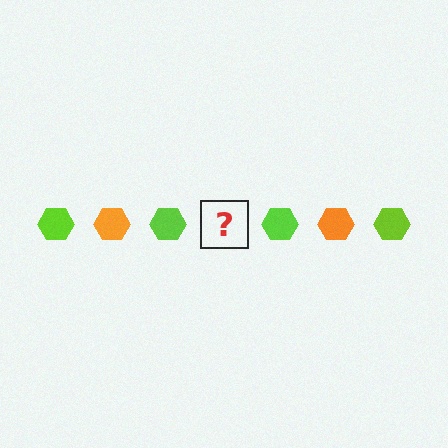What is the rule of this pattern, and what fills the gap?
The rule is that the pattern cycles through lime, orange hexagons. The gap should be filled with an orange hexagon.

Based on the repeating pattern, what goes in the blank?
The blank should be an orange hexagon.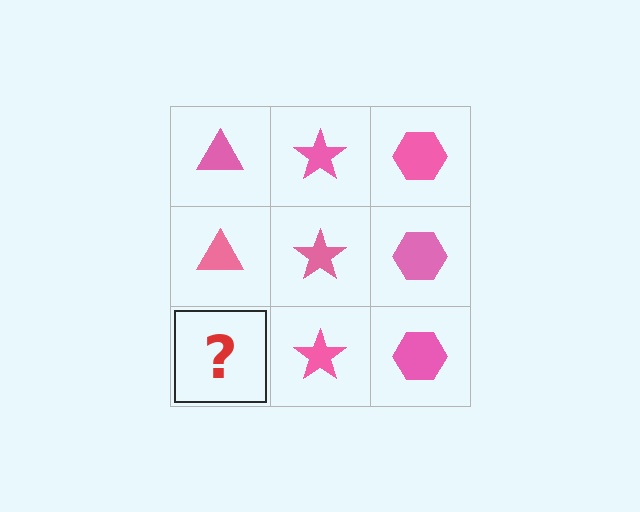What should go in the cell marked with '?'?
The missing cell should contain a pink triangle.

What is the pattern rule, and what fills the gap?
The rule is that each column has a consistent shape. The gap should be filled with a pink triangle.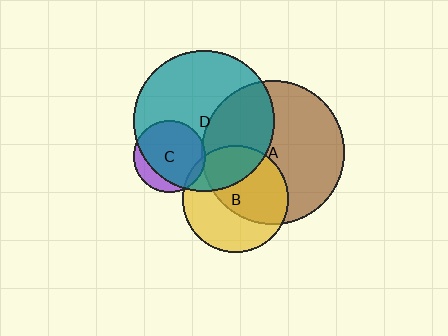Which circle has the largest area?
Circle A (brown).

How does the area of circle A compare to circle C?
Approximately 4.0 times.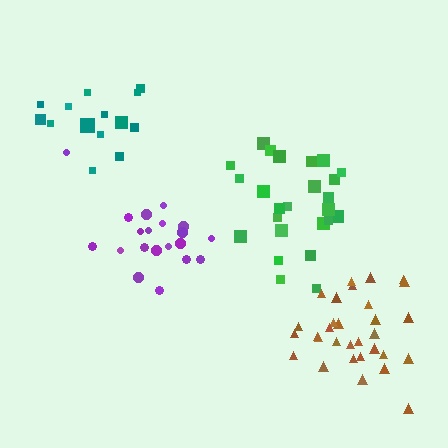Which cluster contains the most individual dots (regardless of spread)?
Brown (32).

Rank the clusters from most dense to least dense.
brown, green, purple, teal.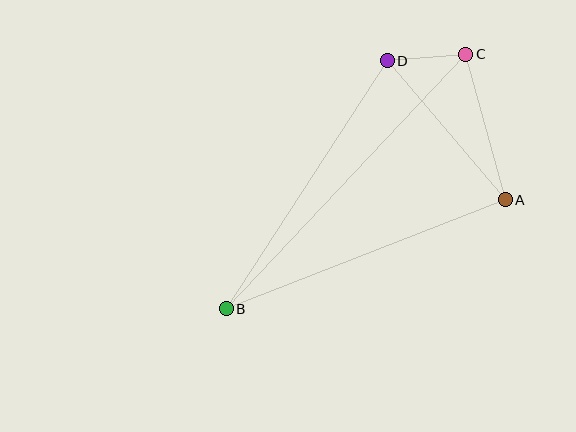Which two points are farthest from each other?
Points B and C are farthest from each other.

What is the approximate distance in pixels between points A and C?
The distance between A and C is approximately 151 pixels.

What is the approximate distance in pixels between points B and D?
The distance between B and D is approximately 296 pixels.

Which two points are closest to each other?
Points C and D are closest to each other.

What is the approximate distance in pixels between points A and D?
The distance between A and D is approximately 182 pixels.